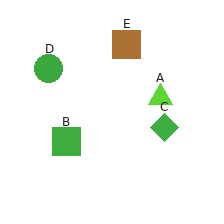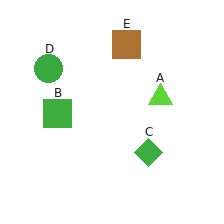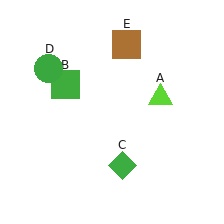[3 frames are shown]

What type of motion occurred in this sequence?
The green square (object B), green diamond (object C) rotated clockwise around the center of the scene.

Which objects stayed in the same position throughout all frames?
Lime triangle (object A) and green circle (object D) and brown square (object E) remained stationary.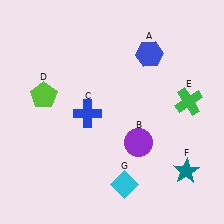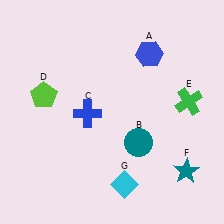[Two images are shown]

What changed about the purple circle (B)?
In Image 1, B is purple. In Image 2, it changed to teal.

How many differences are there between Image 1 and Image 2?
There is 1 difference between the two images.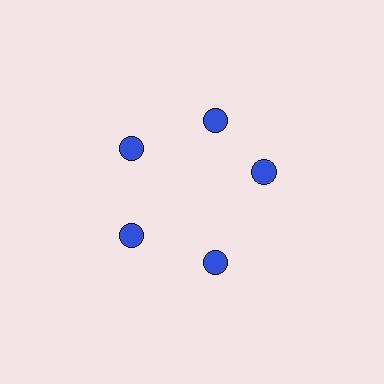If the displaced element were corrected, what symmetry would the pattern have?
It would have 5-fold rotational symmetry — the pattern would map onto itself every 72 degrees.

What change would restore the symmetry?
The symmetry would be restored by rotating it back into even spacing with its neighbors so that all 5 circles sit at equal angles and equal distance from the center.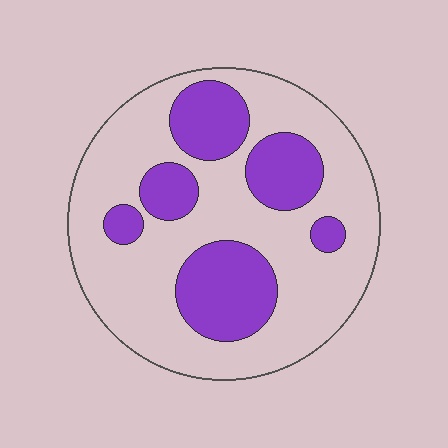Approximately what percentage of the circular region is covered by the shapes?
Approximately 30%.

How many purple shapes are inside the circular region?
6.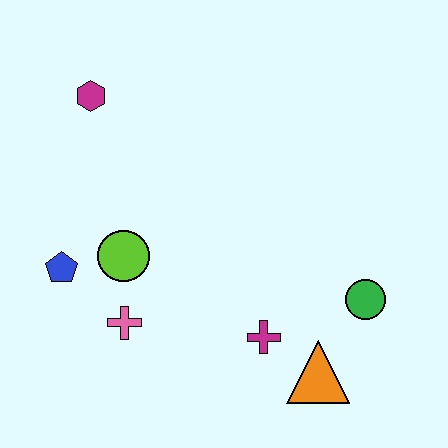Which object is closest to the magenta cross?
The orange triangle is closest to the magenta cross.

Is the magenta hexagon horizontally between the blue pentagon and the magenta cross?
Yes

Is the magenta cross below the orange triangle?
No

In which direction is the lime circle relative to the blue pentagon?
The lime circle is to the right of the blue pentagon.